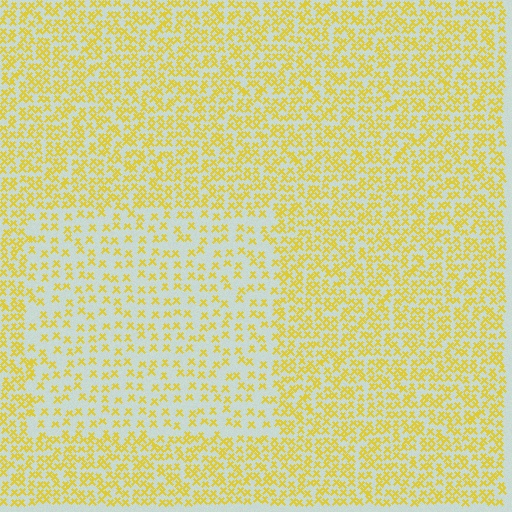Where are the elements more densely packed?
The elements are more densely packed outside the rectangle boundary.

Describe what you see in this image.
The image contains small yellow elements arranged at two different densities. A rectangle-shaped region is visible where the elements are less densely packed than the surrounding area.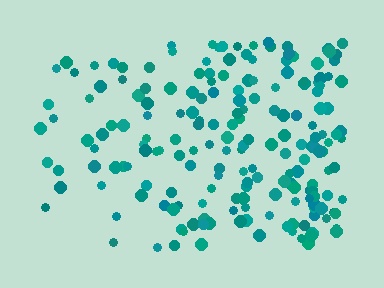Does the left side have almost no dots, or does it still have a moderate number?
Still a moderate number, just noticeably fewer than the right.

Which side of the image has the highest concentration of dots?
The right.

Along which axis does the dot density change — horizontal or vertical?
Horizontal.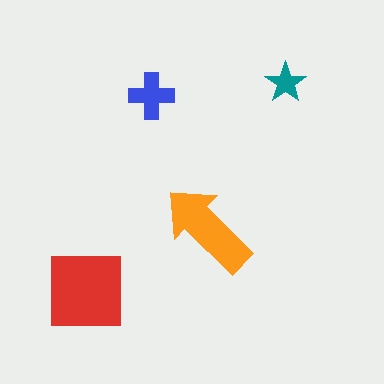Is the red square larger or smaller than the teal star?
Larger.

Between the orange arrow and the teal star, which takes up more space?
The orange arrow.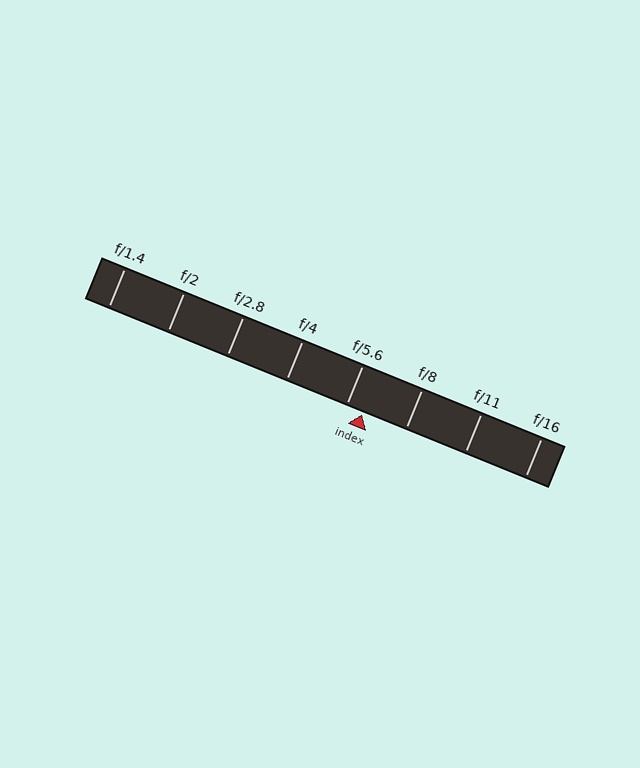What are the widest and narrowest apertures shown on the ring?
The widest aperture shown is f/1.4 and the narrowest is f/16.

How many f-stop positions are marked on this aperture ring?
There are 8 f-stop positions marked.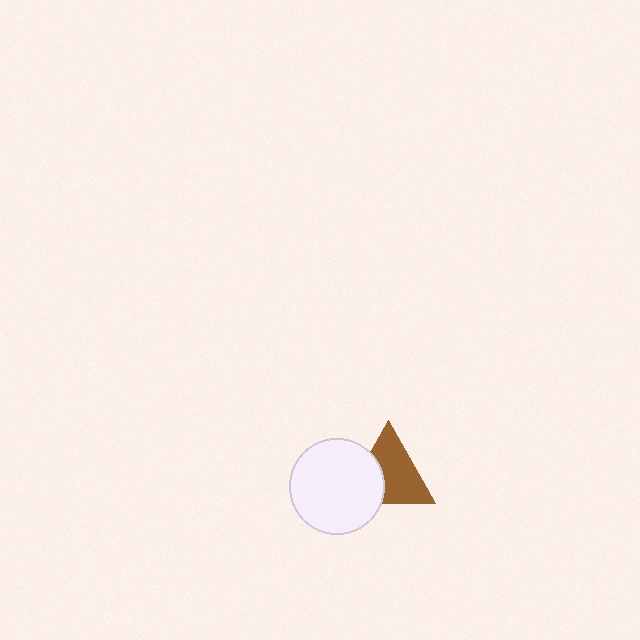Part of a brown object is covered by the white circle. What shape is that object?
It is a triangle.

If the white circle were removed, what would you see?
You would see the complete brown triangle.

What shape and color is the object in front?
The object in front is a white circle.